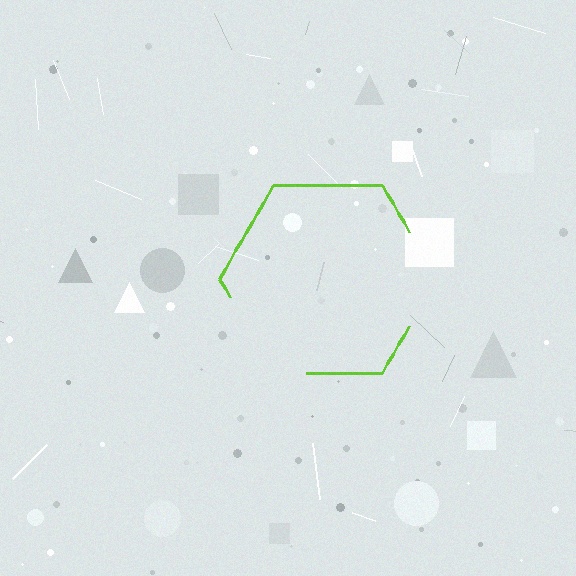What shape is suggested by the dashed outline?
The dashed outline suggests a hexagon.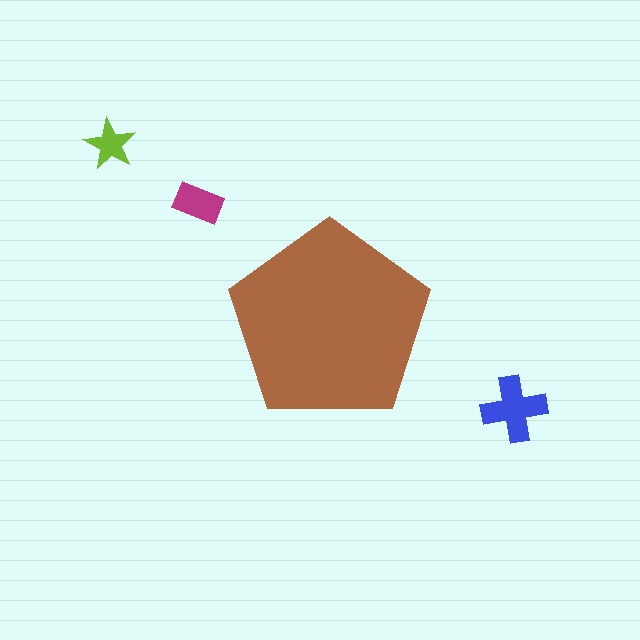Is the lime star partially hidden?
No, the lime star is fully visible.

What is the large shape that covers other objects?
A brown pentagon.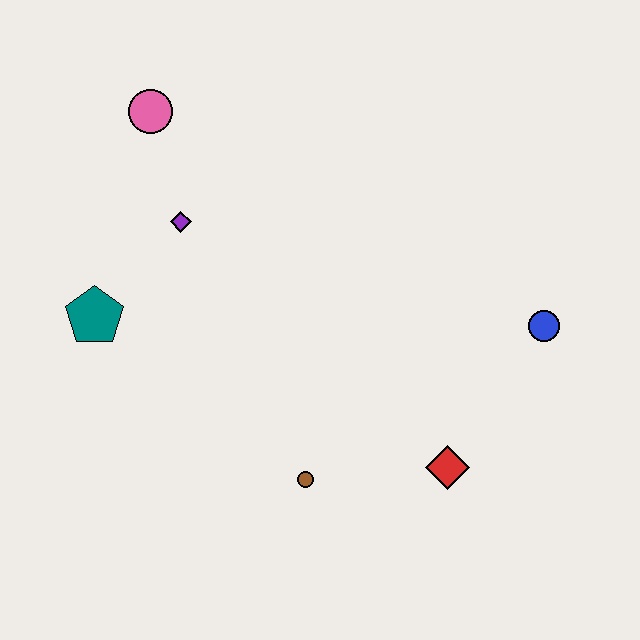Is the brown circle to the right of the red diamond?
No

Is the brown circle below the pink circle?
Yes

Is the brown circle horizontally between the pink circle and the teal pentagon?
No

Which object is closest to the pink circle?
The purple diamond is closest to the pink circle.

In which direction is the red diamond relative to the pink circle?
The red diamond is below the pink circle.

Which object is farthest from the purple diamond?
The blue circle is farthest from the purple diamond.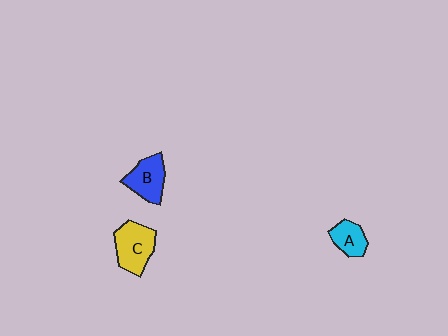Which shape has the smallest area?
Shape A (cyan).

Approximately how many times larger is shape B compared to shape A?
Approximately 1.4 times.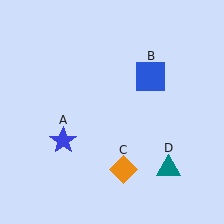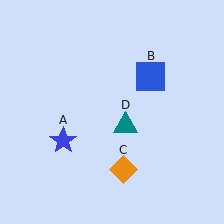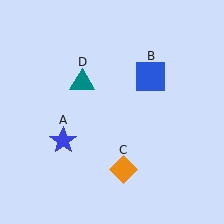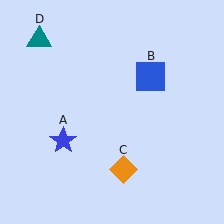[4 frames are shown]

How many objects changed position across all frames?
1 object changed position: teal triangle (object D).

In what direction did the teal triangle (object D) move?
The teal triangle (object D) moved up and to the left.